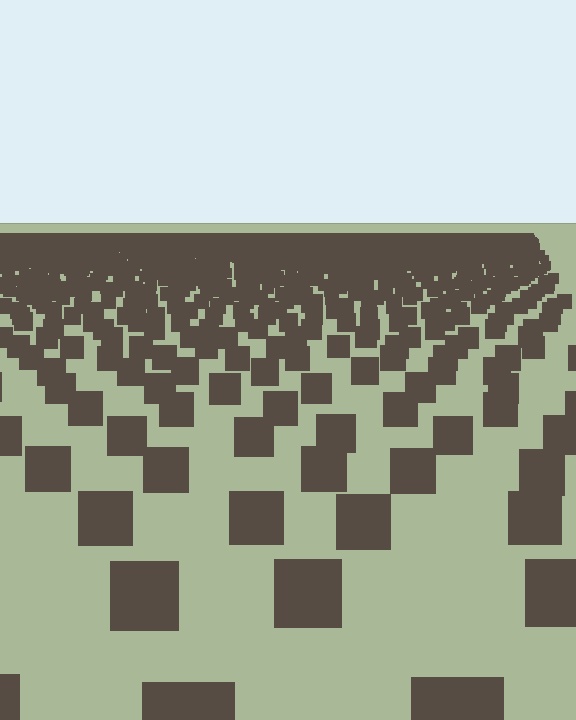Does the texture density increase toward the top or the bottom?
Density increases toward the top.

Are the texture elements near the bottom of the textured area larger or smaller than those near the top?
Larger. Near the bottom, elements are closer to the viewer and appear at a bigger on-screen size.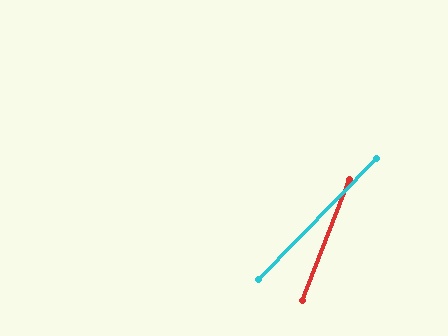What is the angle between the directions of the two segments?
Approximately 23 degrees.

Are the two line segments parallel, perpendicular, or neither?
Neither parallel nor perpendicular — they differ by about 23°.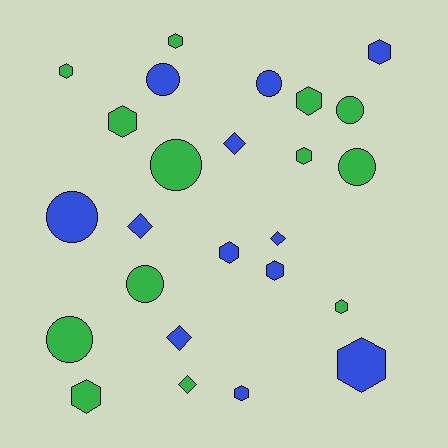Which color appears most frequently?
Green, with 13 objects.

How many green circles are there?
There are 5 green circles.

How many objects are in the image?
There are 25 objects.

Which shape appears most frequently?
Hexagon, with 12 objects.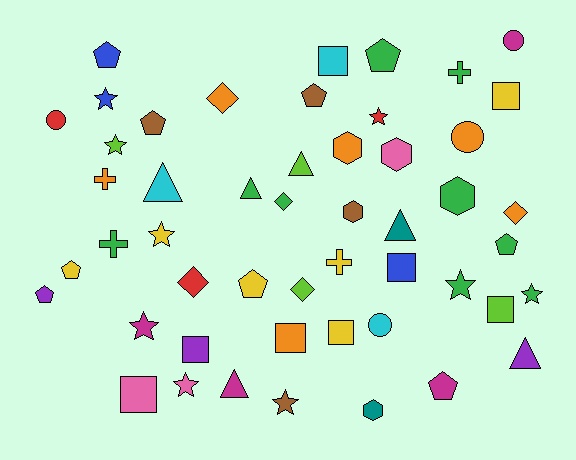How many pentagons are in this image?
There are 9 pentagons.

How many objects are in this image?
There are 50 objects.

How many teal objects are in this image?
There are 2 teal objects.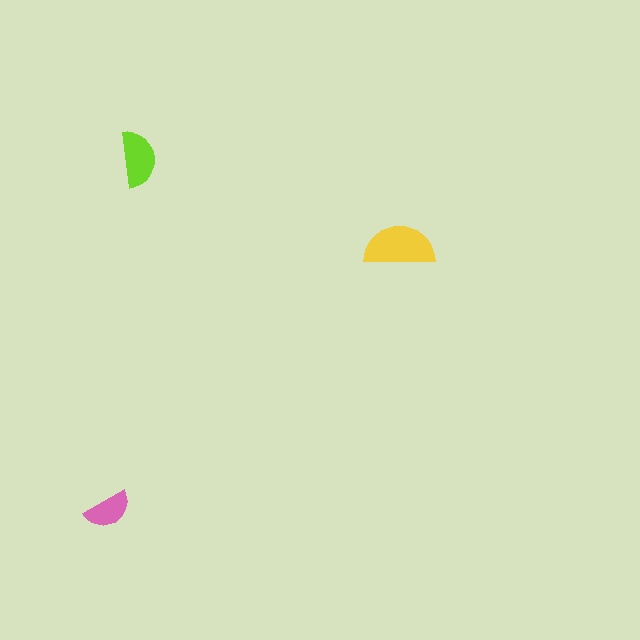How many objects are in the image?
There are 3 objects in the image.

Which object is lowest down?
The pink semicircle is bottommost.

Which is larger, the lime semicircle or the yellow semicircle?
The yellow one.